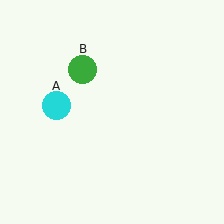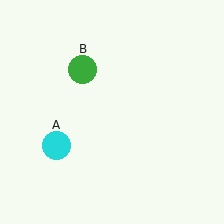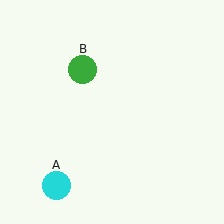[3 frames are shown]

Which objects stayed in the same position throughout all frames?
Green circle (object B) remained stationary.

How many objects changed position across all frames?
1 object changed position: cyan circle (object A).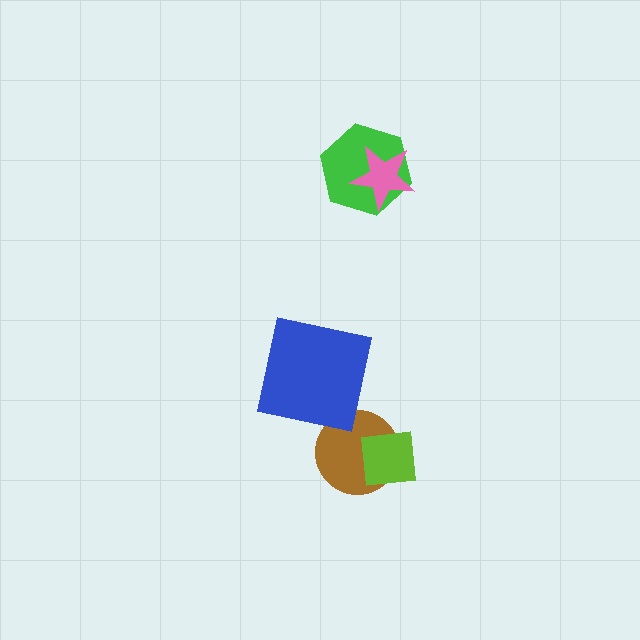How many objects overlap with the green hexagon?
1 object overlaps with the green hexagon.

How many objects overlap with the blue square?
0 objects overlap with the blue square.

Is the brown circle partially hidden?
Yes, it is partially covered by another shape.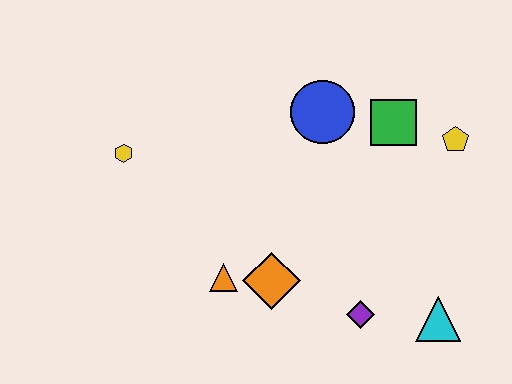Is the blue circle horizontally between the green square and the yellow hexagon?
Yes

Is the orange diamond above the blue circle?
No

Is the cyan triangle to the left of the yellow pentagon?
Yes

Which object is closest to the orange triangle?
The orange diamond is closest to the orange triangle.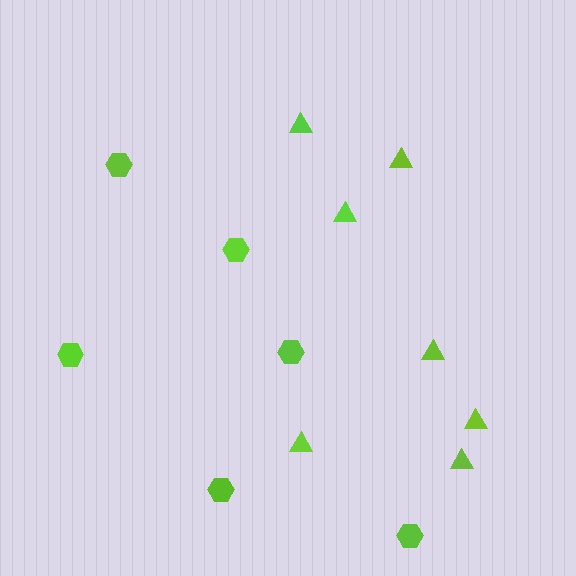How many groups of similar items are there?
There are 2 groups: one group of hexagons (6) and one group of triangles (7).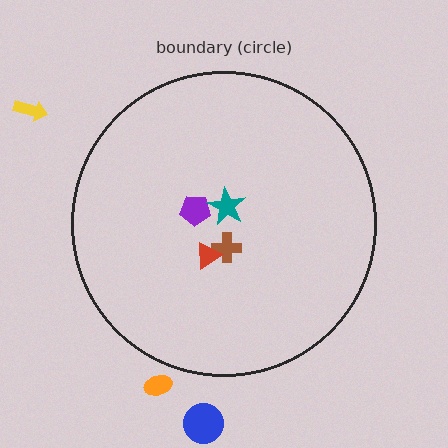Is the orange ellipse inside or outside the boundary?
Outside.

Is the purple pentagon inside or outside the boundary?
Inside.